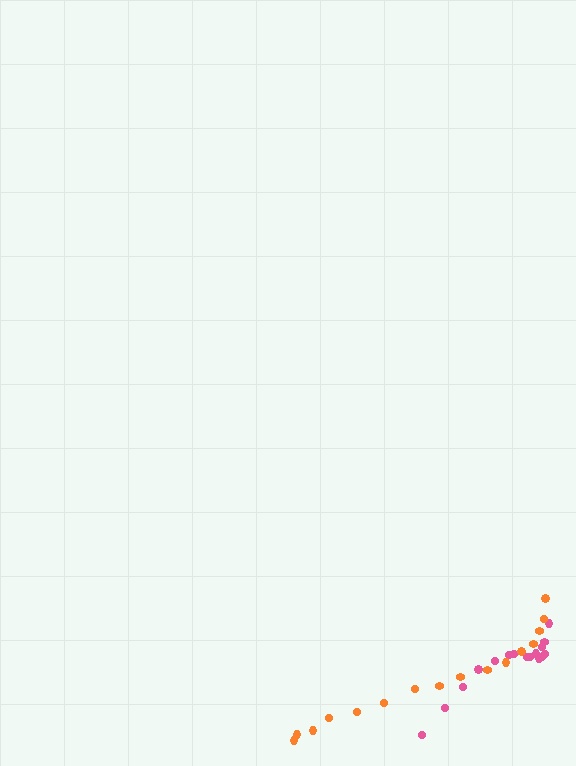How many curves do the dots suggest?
There are 2 distinct paths.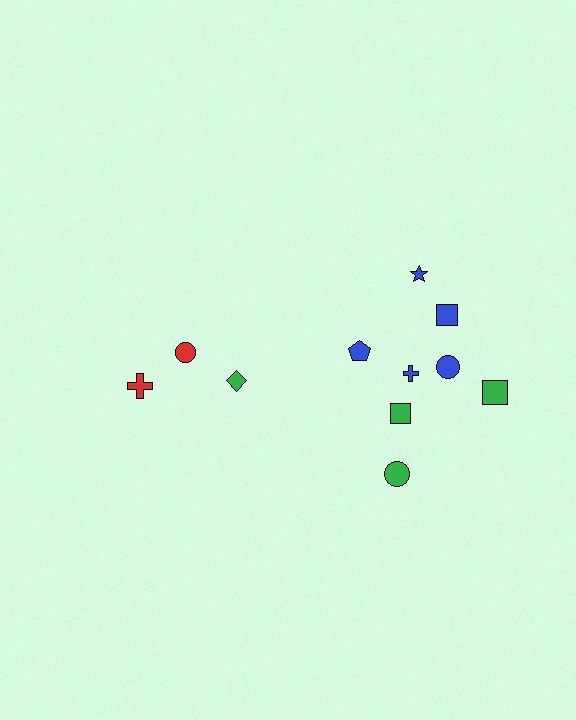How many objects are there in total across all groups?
There are 11 objects.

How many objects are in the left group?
There are 3 objects.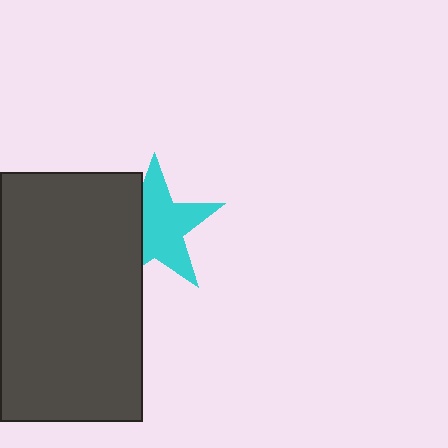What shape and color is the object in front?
The object in front is a dark gray rectangle.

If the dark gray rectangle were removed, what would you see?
You would see the complete cyan star.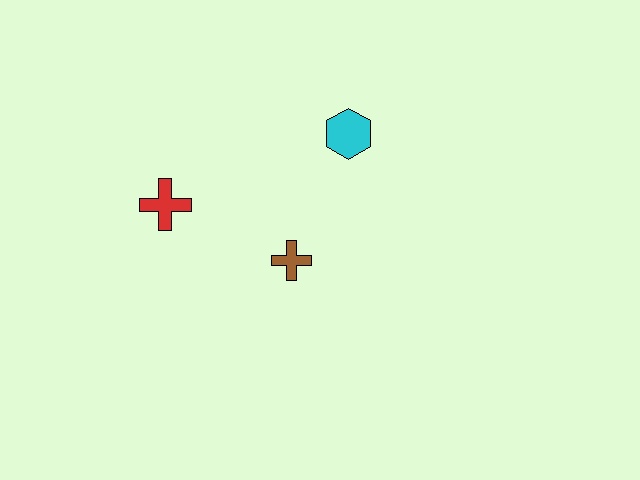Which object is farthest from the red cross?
The cyan hexagon is farthest from the red cross.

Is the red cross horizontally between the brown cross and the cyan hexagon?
No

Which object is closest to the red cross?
The brown cross is closest to the red cross.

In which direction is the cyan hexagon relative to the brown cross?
The cyan hexagon is above the brown cross.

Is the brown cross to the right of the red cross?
Yes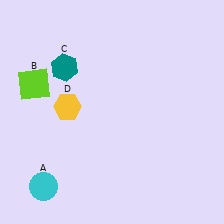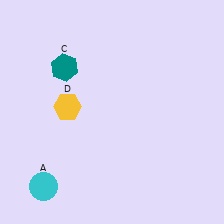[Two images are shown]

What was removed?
The lime square (B) was removed in Image 2.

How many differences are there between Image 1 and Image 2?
There is 1 difference between the two images.